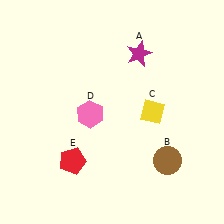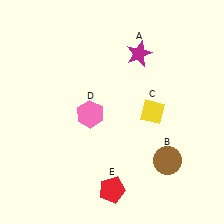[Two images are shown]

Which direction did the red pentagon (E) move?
The red pentagon (E) moved right.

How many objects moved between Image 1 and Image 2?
1 object moved between the two images.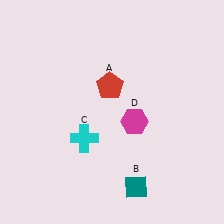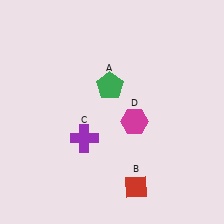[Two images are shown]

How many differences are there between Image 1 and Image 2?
There are 3 differences between the two images.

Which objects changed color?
A changed from red to green. B changed from teal to red. C changed from cyan to purple.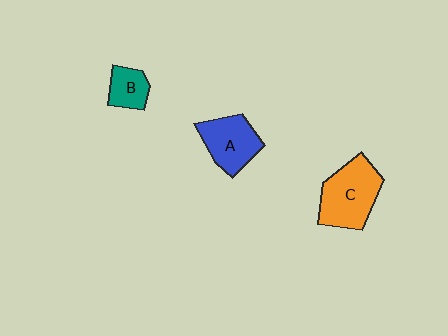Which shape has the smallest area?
Shape B (teal).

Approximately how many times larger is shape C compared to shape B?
Approximately 2.3 times.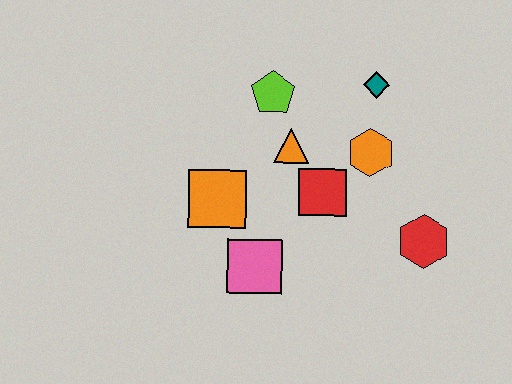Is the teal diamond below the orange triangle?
No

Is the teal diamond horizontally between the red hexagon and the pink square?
Yes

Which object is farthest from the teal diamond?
The pink square is farthest from the teal diamond.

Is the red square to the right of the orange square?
Yes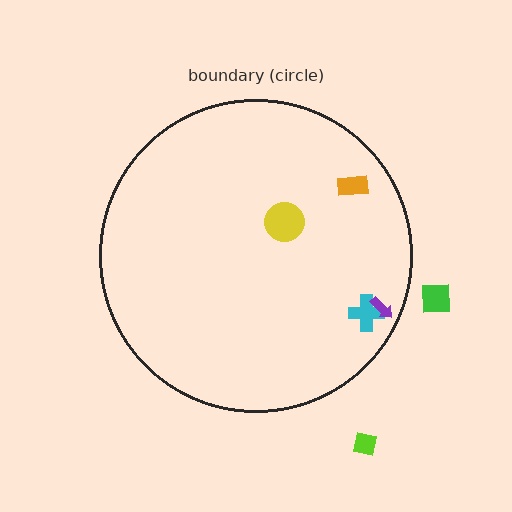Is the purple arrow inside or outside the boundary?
Inside.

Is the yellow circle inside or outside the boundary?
Inside.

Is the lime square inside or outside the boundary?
Outside.